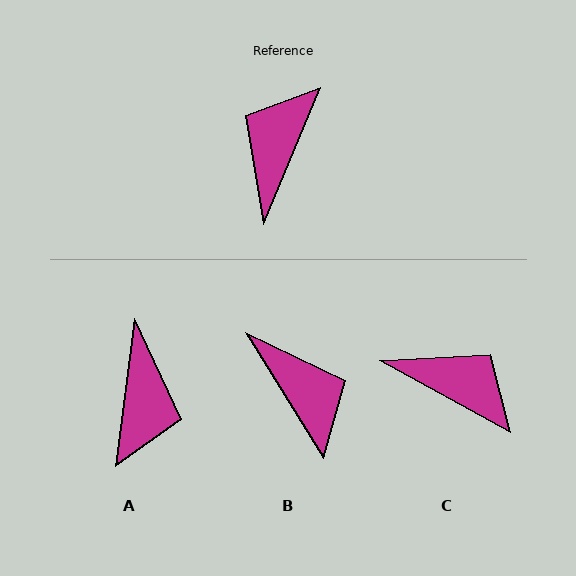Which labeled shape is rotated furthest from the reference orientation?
A, about 164 degrees away.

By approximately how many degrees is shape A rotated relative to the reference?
Approximately 164 degrees clockwise.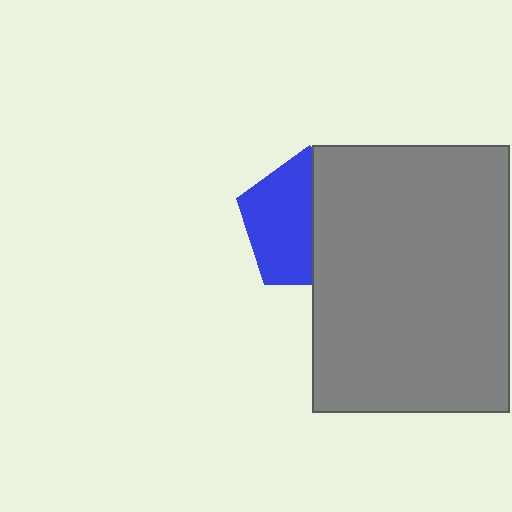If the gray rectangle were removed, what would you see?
You would see the complete blue pentagon.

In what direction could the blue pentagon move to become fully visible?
The blue pentagon could move left. That would shift it out from behind the gray rectangle entirely.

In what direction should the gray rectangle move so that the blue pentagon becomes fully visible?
The gray rectangle should move right. That is the shortest direction to clear the overlap and leave the blue pentagon fully visible.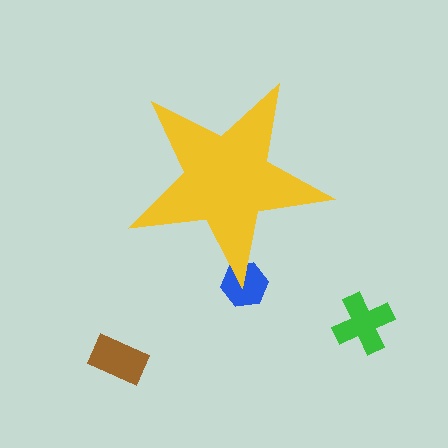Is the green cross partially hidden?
No, the green cross is fully visible.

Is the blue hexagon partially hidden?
Yes, the blue hexagon is partially hidden behind the yellow star.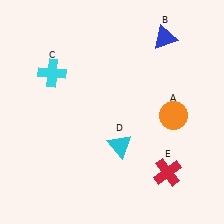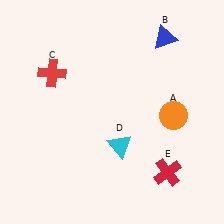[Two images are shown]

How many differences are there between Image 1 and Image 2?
There is 1 difference between the two images.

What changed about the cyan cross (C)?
In Image 1, C is cyan. In Image 2, it changed to red.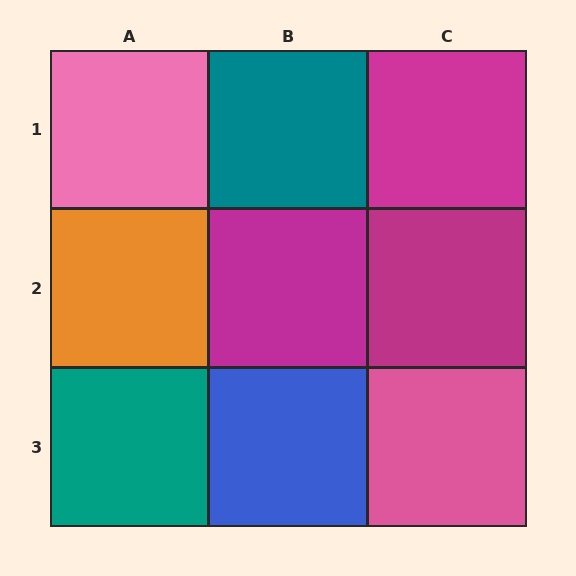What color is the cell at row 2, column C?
Magenta.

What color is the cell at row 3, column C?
Pink.